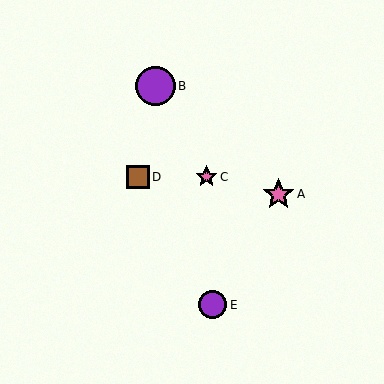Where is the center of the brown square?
The center of the brown square is at (138, 177).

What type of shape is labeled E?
Shape E is a purple circle.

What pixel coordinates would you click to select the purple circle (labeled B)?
Click at (155, 86) to select the purple circle B.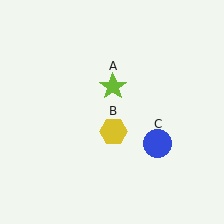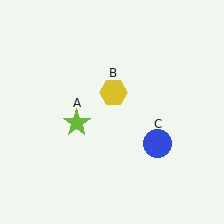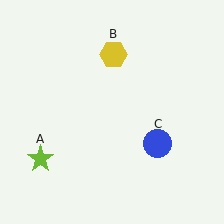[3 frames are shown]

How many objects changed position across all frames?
2 objects changed position: lime star (object A), yellow hexagon (object B).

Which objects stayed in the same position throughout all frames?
Blue circle (object C) remained stationary.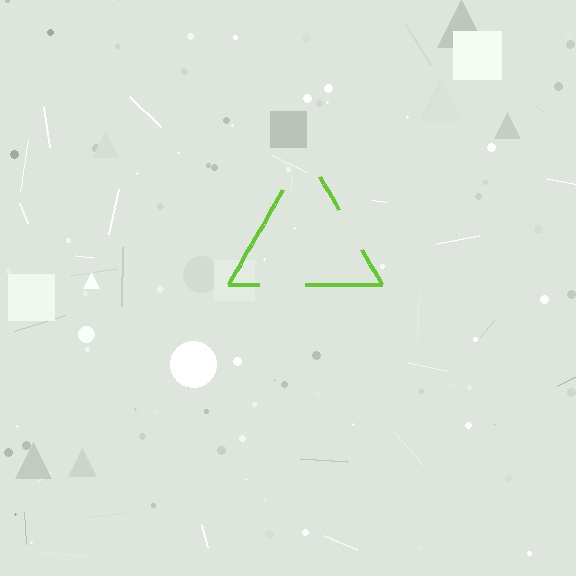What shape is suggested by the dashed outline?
The dashed outline suggests a triangle.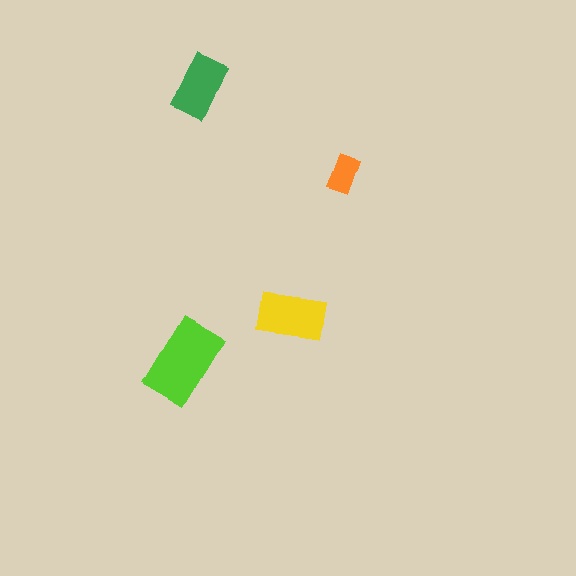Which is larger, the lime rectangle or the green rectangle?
The lime one.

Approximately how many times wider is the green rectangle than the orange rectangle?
About 1.5 times wider.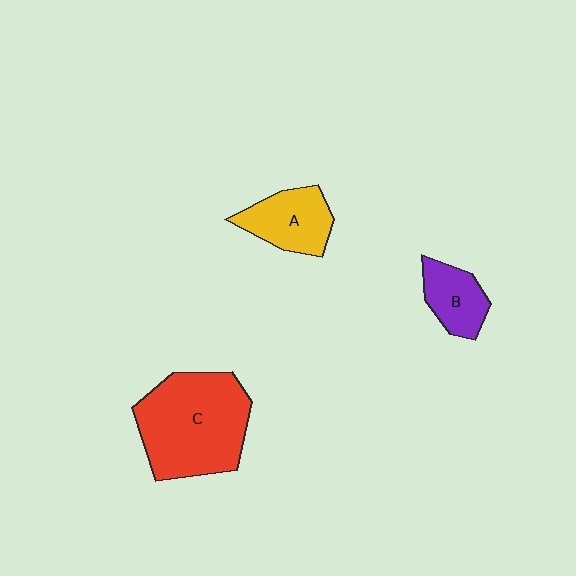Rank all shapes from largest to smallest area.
From largest to smallest: C (red), A (yellow), B (purple).